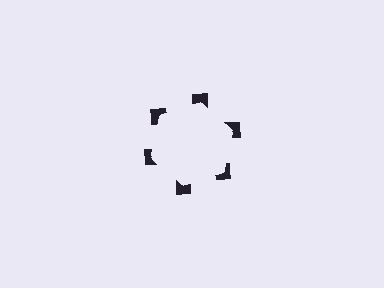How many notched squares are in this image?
There are 6 — one at each vertex of the illusory hexagon.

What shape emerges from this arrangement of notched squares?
An illusory hexagon — its edges are inferred from the aligned wedge cuts in the notched squares, not physically drawn.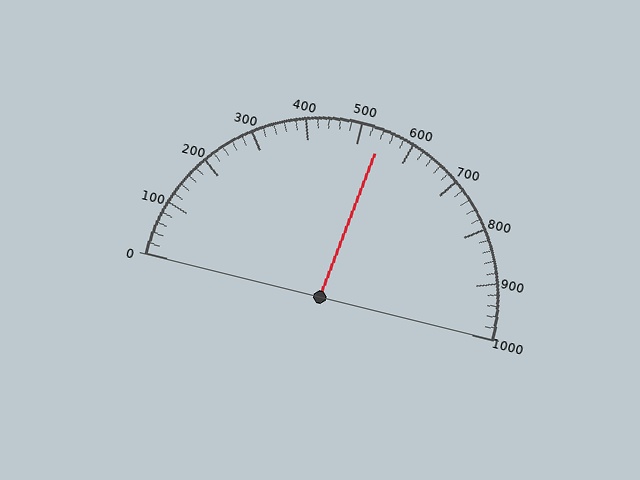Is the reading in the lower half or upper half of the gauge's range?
The reading is in the upper half of the range (0 to 1000).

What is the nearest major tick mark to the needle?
The nearest major tick mark is 500.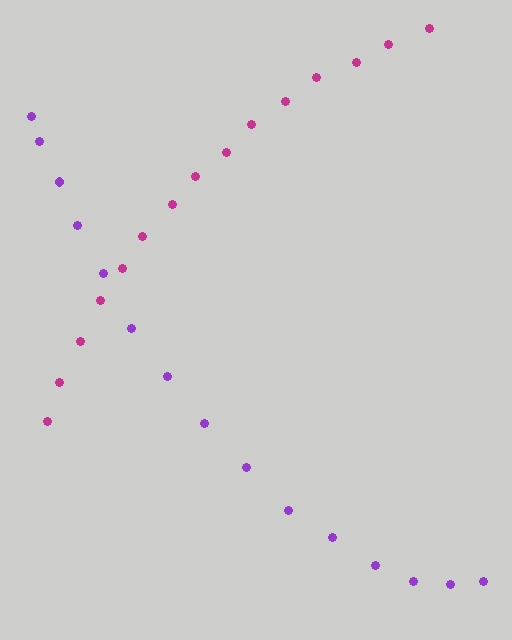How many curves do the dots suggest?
There are 2 distinct paths.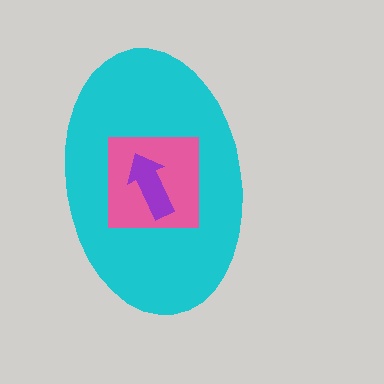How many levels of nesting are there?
3.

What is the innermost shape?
The purple arrow.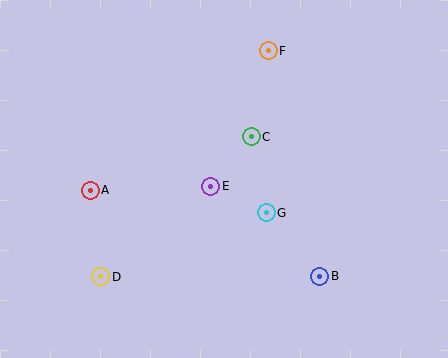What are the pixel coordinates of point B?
Point B is at (320, 276).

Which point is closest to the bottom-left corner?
Point D is closest to the bottom-left corner.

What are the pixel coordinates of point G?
Point G is at (266, 213).